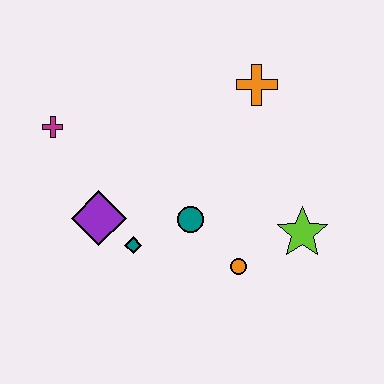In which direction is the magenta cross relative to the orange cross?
The magenta cross is to the left of the orange cross.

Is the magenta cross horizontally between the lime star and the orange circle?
No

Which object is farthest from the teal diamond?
The orange cross is farthest from the teal diamond.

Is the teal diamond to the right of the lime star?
No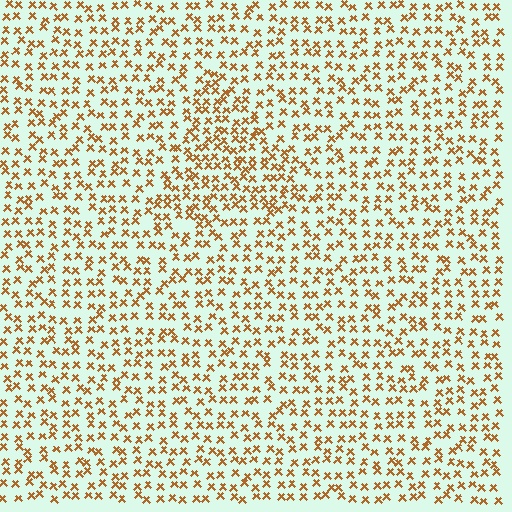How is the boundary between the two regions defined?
The boundary is defined by a change in element density (approximately 1.6x ratio). All elements are the same color, size, and shape.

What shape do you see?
I see a triangle.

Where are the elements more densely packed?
The elements are more densely packed inside the triangle boundary.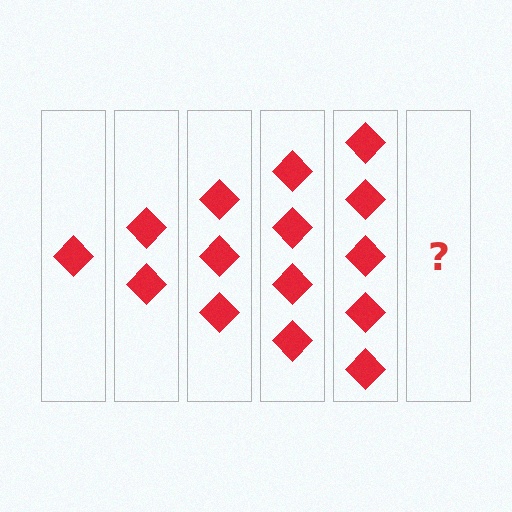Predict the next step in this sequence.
The next step is 6 diamonds.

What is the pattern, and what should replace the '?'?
The pattern is that each step adds one more diamond. The '?' should be 6 diamonds.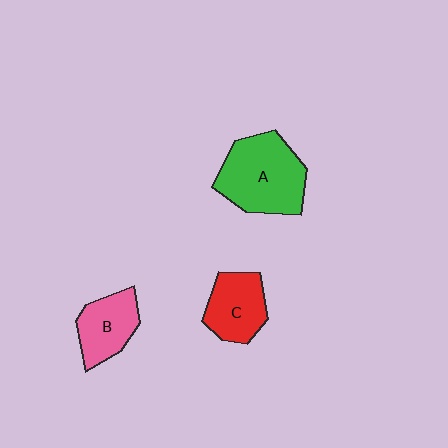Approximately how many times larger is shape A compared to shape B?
Approximately 1.7 times.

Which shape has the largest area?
Shape A (green).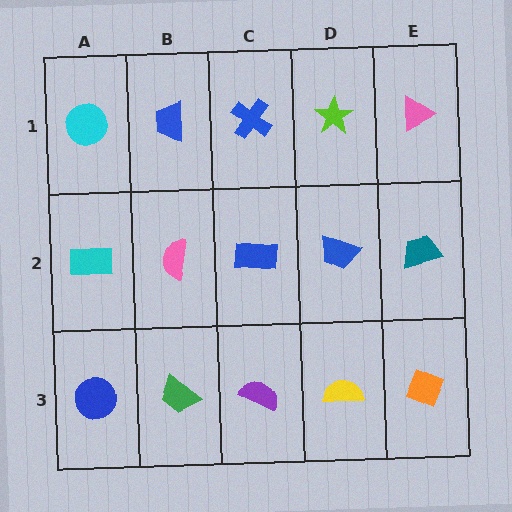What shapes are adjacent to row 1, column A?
A cyan rectangle (row 2, column A), a blue trapezoid (row 1, column B).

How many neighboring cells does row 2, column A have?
3.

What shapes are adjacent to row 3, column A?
A cyan rectangle (row 2, column A), a green trapezoid (row 3, column B).